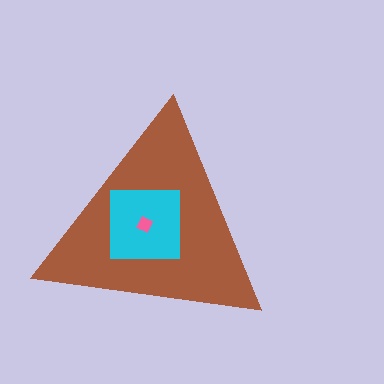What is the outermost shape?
The brown triangle.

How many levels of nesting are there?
3.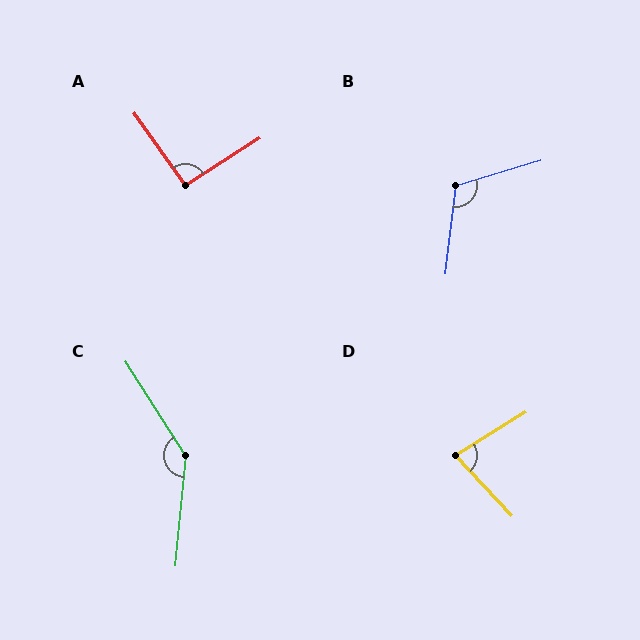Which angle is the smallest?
D, at approximately 78 degrees.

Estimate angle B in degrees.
Approximately 114 degrees.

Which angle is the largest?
C, at approximately 142 degrees.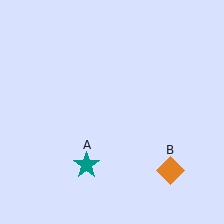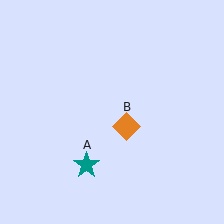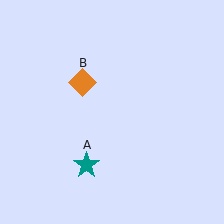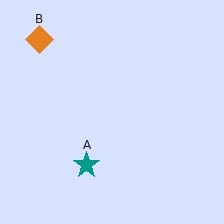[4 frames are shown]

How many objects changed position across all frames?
1 object changed position: orange diamond (object B).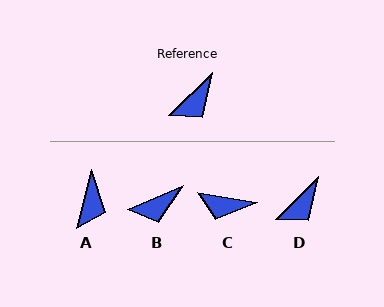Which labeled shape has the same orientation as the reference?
D.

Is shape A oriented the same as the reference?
No, it is off by about 31 degrees.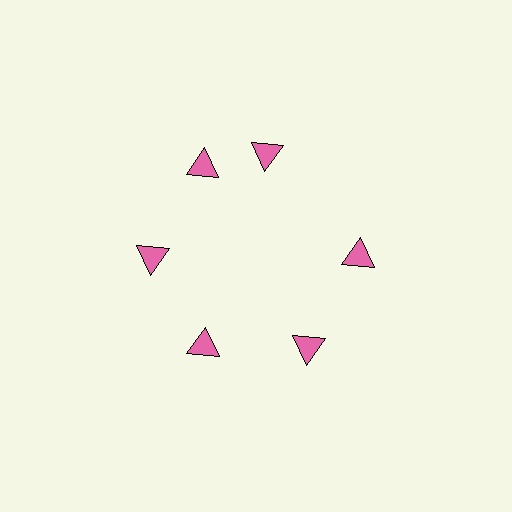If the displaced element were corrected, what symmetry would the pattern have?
It would have 6-fold rotational symmetry — the pattern would map onto itself every 60 degrees.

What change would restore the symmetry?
The symmetry would be restored by rotating it back into even spacing with its neighbors so that all 6 triangles sit at equal angles and equal distance from the center.